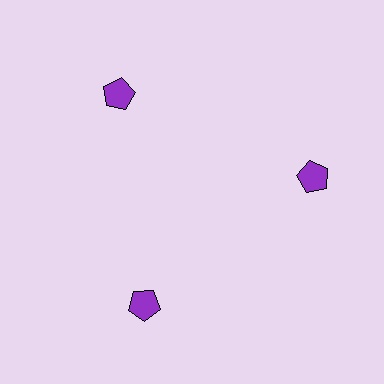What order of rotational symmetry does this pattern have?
This pattern has 3-fold rotational symmetry.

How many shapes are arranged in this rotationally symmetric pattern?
There are 3 shapes, arranged in 3 groups of 1.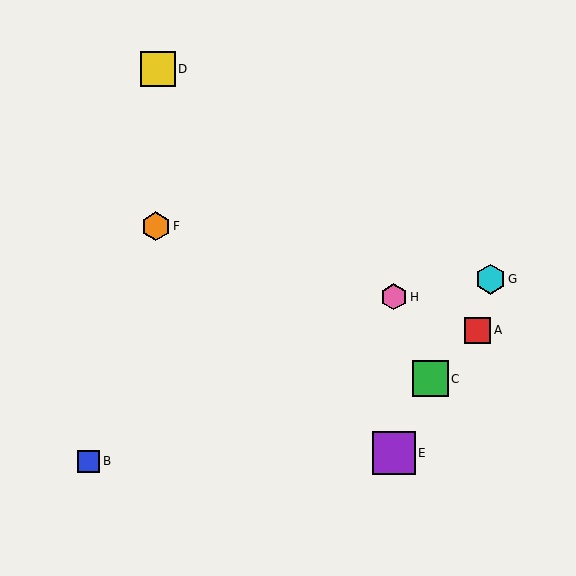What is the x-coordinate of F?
Object F is at x≈156.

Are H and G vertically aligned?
No, H is at x≈394 and G is at x≈490.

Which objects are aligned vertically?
Objects E, H are aligned vertically.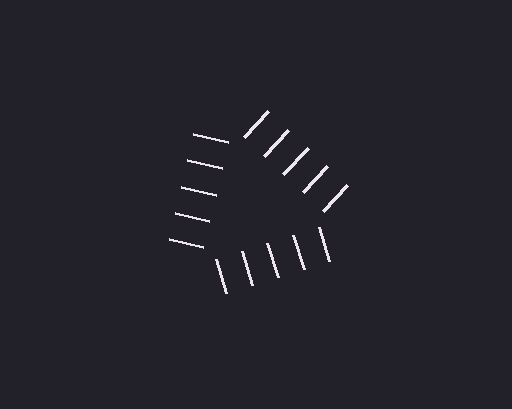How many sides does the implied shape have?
3 sides — the line-ends trace a triangle.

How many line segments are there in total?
15 — 5 along each of the 3 edges.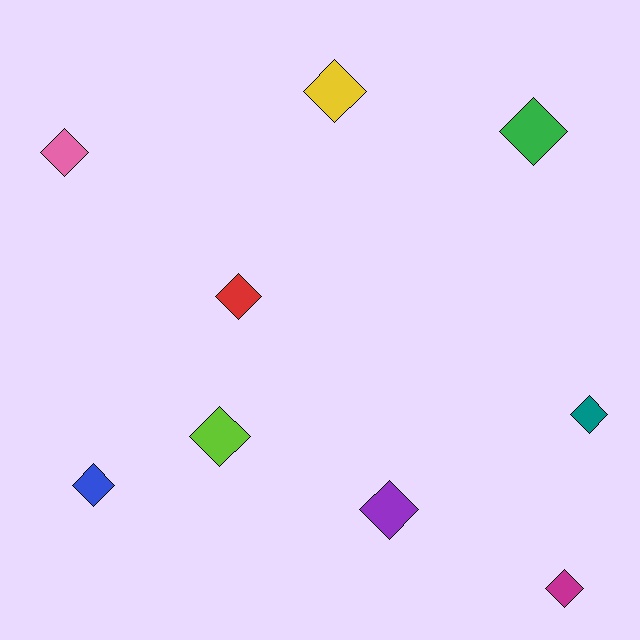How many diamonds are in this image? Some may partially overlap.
There are 9 diamonds.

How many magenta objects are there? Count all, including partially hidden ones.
There is 1 magenta object.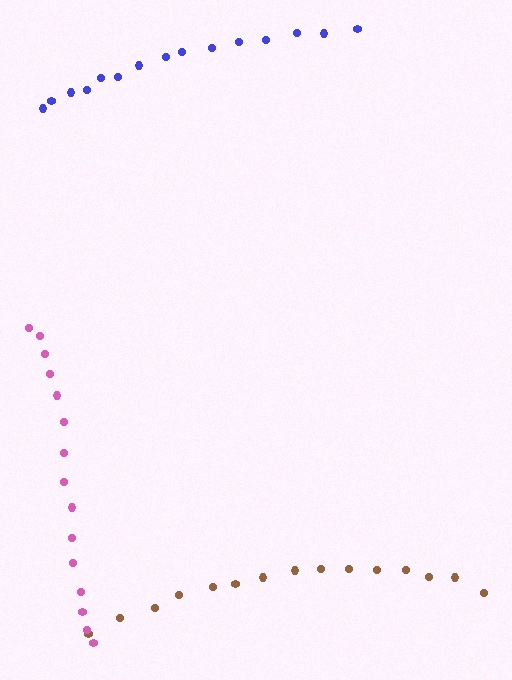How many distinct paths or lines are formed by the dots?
There are 3 distinct paths.